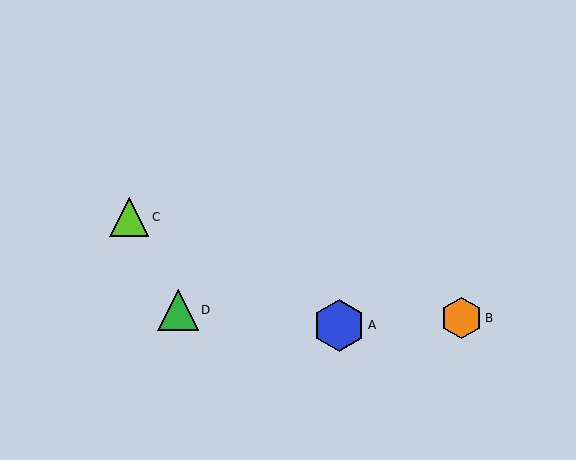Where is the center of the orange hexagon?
The center of the orange hexagon is at (461, 318).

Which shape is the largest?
The blue hexagon (labeled A) is the largest.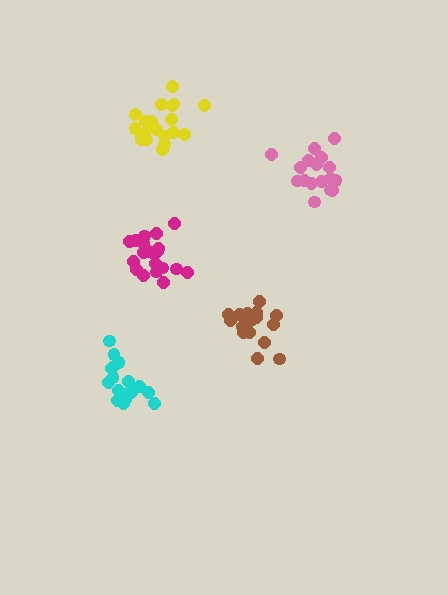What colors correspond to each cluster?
The clusters are colored: magenta, brown, yellow, cyan, pink.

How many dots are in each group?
Group 1: 21 dots, Group 2: 17 dots, Group 3: 21 dots, Group 4: 17 dots, Group 5: 17 dots (93 total).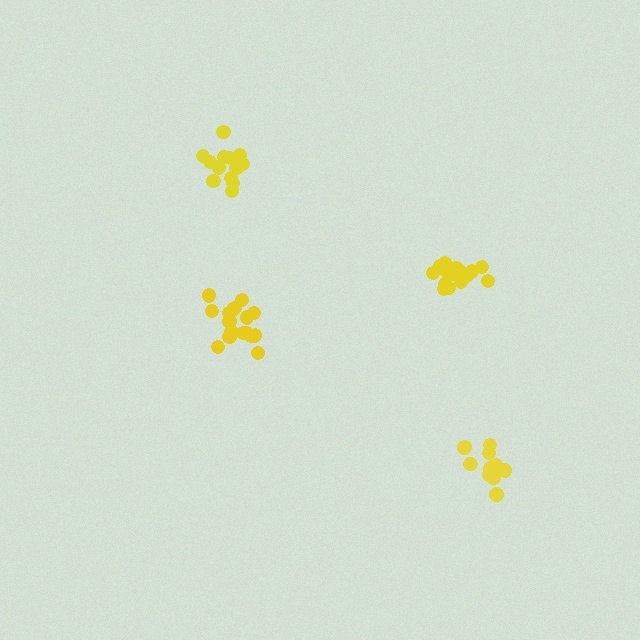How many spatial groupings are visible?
There are 4 spatial groupings.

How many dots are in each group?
Group 1: 17 dots, Group 2: 13 dots, Group 3: 12 dots, Group 4: 17 dots (59 total).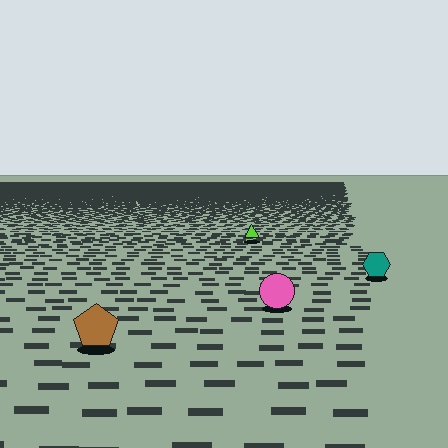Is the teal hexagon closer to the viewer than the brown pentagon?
No. The brown pentagon is closer — you can tell from the texture gradient: the ground texture is coarser near it.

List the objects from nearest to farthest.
From nearest to farthest: the brown pentagon, the pink circle, the teal hexagon, the lime triangle.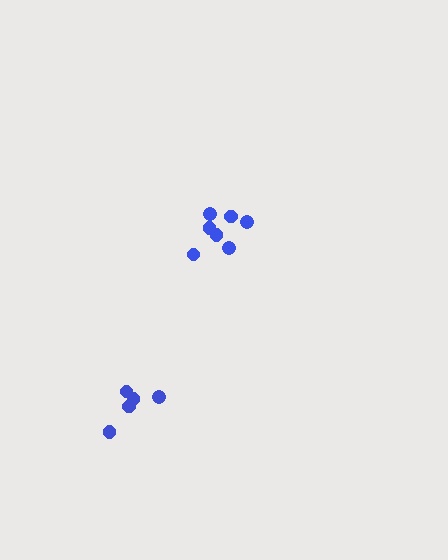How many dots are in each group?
Group 1: 5 dots, Group 2: 7 dots (12 total).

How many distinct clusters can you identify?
There are 2 distinct clusters.